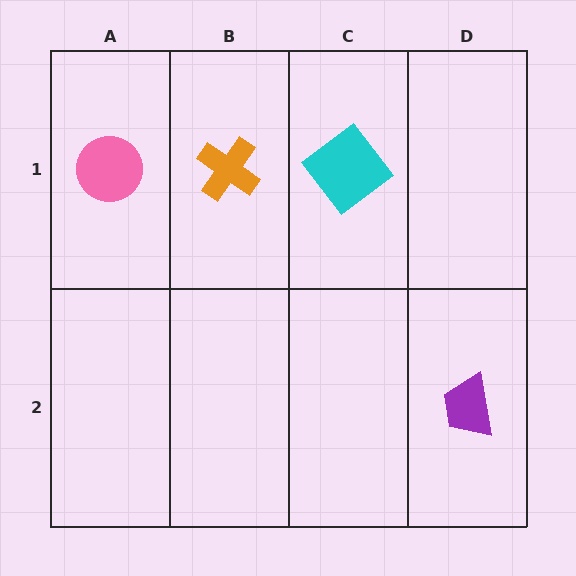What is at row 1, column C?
A cyan diamond.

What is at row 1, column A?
A pink circle.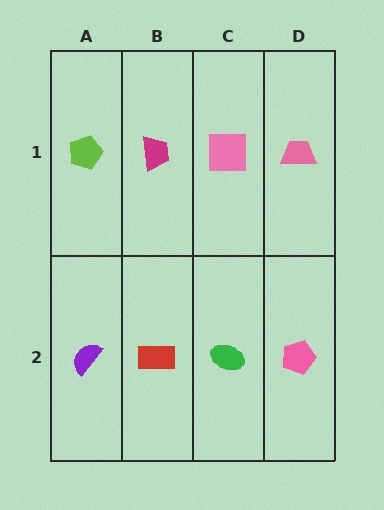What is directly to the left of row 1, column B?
A lime pentagon.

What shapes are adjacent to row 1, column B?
A red rectangle (row 2, column B), a lime pentagon (row 1, column A), a pink square (row 1, column C).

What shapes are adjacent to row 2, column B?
A magenta trapezoid (row 1, column B), a purple semicircle (row 2, column A), a green ellipse (row 2, column C).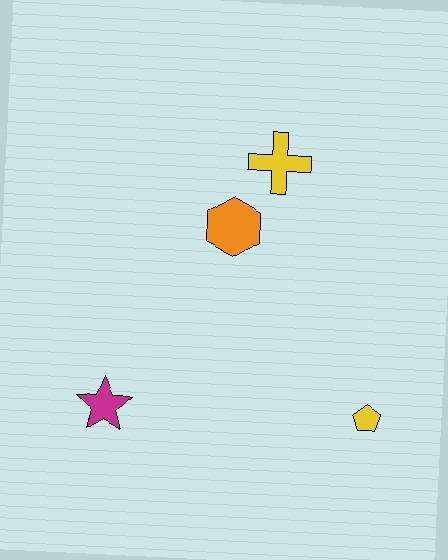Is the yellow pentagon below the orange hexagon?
Yes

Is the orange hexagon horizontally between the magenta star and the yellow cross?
Yes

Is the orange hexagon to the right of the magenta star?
Yes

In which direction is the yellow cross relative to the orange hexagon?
The yellow cross is above the orange hexagon.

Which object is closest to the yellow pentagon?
The orange hexagon is closest to the yellow pentagon.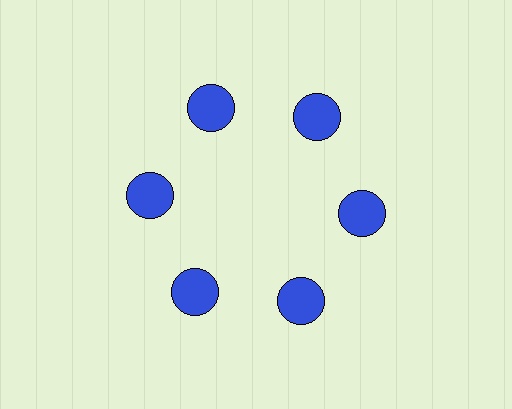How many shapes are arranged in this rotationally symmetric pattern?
There are 6 shapes, arranged in 6 groups of 1.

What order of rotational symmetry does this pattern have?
This pattern has 6-fold rotational symmetry.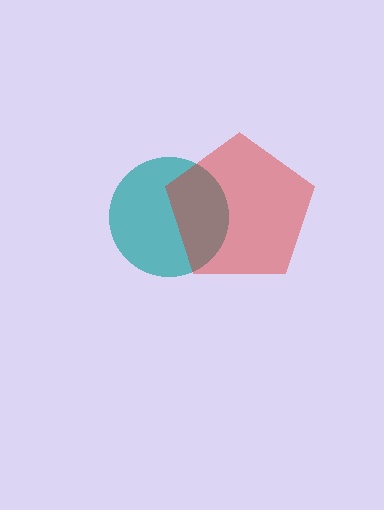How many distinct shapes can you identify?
There are 2 distinct shapes: a teal circle, a red pentagon.